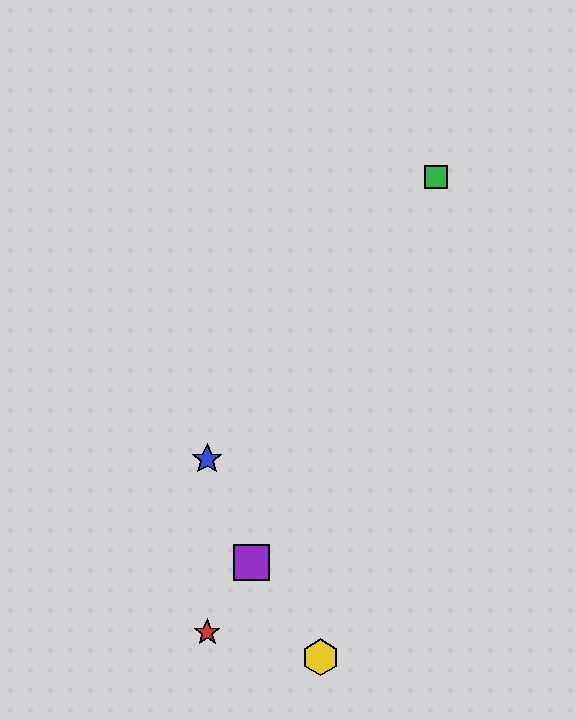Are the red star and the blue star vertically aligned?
Yes, both are at x≈207.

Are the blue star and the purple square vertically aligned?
No, the blue star is at x≈207 and the purple square is at x≈251.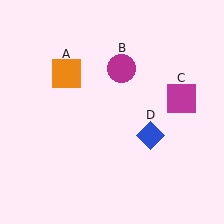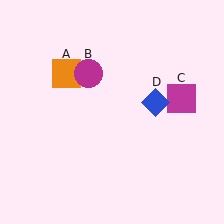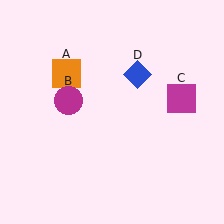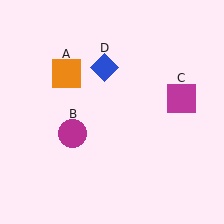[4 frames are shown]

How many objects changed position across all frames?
2 objects changed position: magenta circle (object B), blue diamond (object D).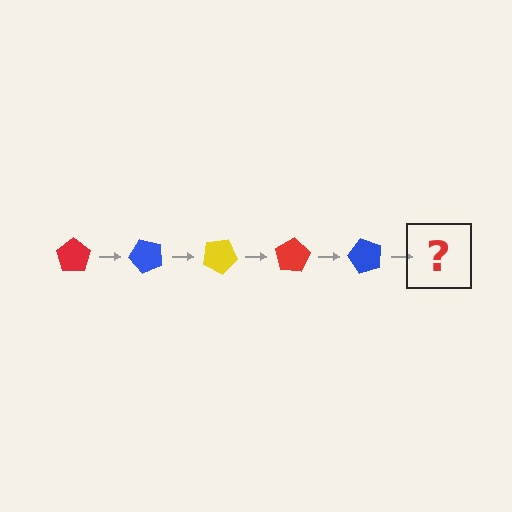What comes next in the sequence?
The next element should be a yellow pentagon, rotated 250 degrees from the start.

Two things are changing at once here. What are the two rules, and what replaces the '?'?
The two rules are that it rotates 50 degrees each step and the color cycles through red, blue, and yellow. The '?' should be a yellow pentagon, rotated 250 degrees from the start.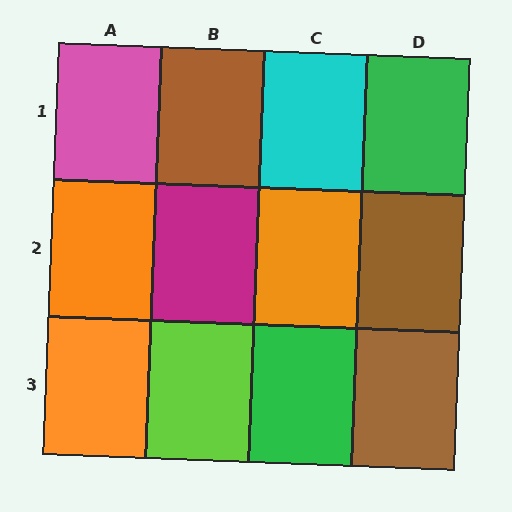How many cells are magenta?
1 cell is magenta.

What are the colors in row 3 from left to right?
Orange, lime, green, brown.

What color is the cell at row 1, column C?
Cyan.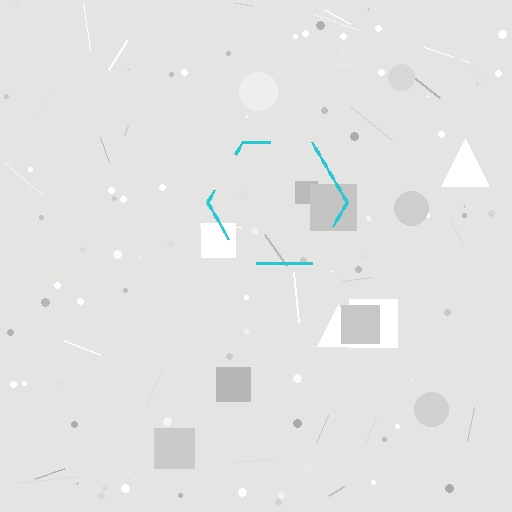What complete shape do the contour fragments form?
The contour fragments form a hexagon.